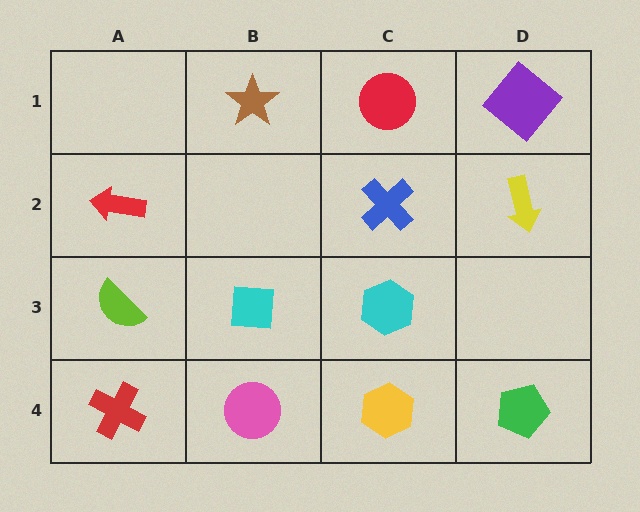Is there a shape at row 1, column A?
No, that cell is empty.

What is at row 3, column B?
A cyan square.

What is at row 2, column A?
A red arrow.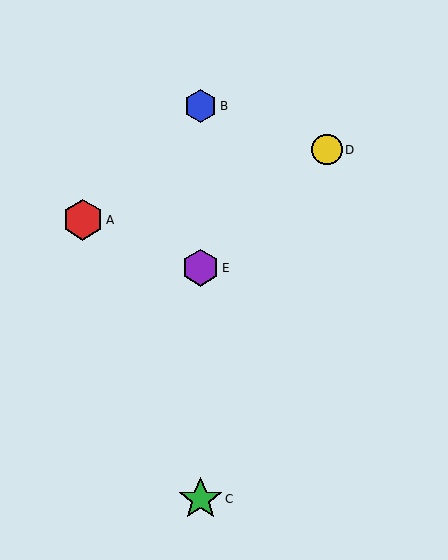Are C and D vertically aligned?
No, C is at x≈200 and D is at x≈327.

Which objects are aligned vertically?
Objects B, C, E are aligned vertically.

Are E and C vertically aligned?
Yes, both are at x≈200.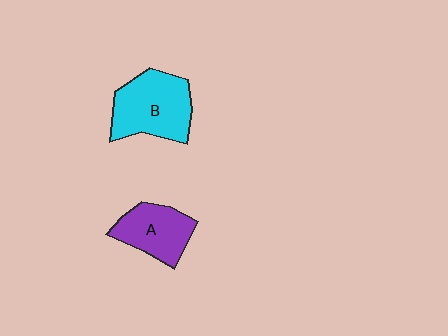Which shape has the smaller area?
Shape A (purple).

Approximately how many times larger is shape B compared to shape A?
Approximately 1.4 times.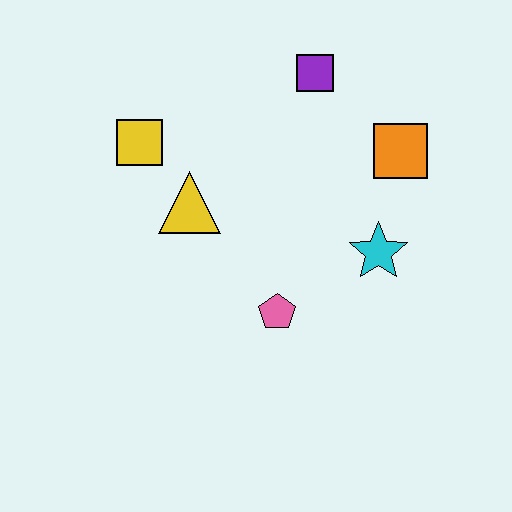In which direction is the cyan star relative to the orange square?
The cyan star is below the orange square.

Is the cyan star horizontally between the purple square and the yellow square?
No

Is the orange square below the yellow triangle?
No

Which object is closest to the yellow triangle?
The yellow square is closest to the yellow triangle.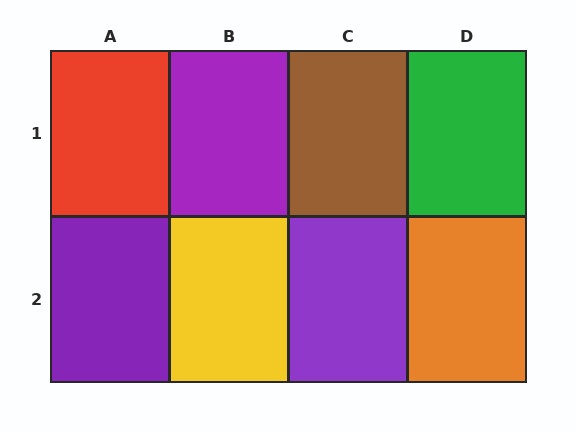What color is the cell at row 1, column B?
Purple.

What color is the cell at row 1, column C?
Brown.